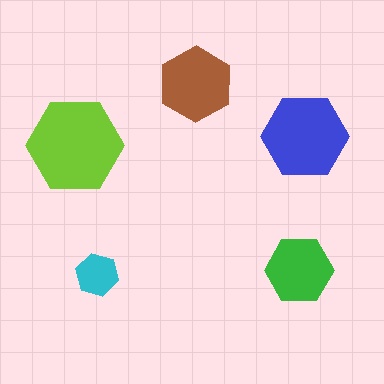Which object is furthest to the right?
The blue hexagon is rightmost.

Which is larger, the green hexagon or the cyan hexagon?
The green one.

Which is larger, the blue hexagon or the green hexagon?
The blue one.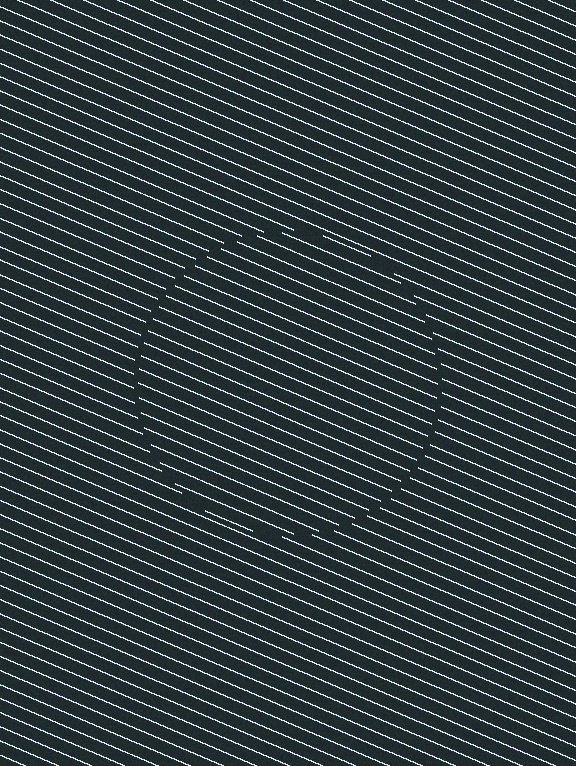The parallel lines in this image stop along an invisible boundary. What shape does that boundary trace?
An illusory circle. The interior of the shape contains the same grating, shifted by half a period — the contour is defined by the phase discontinuity where line-ends from the inner and outer gratings abut.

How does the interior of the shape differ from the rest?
The interior of the shape contains the same grating, shifted by half a period — the contour is defined by the phase discontinuity where line-ends from the inner and outer gratings abut.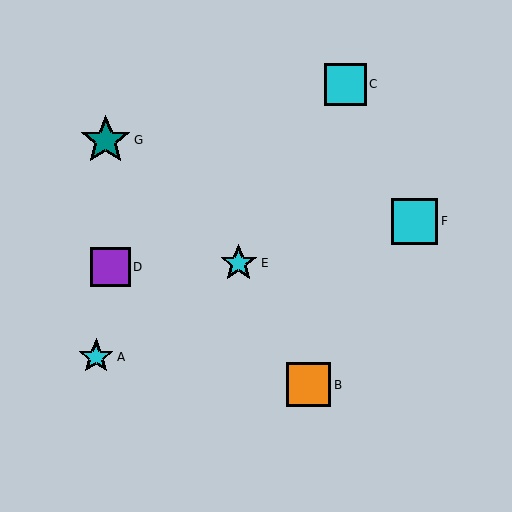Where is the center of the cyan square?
The center of the cyan square is at (345, 84).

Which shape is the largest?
The teal star (labeled G) is the largest.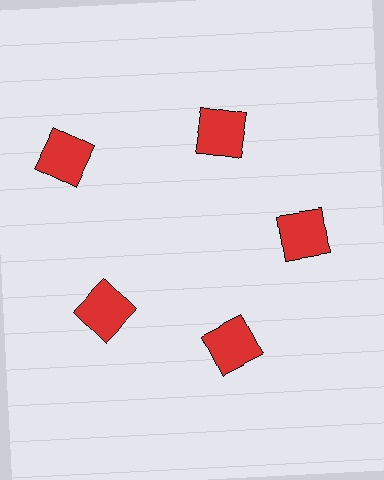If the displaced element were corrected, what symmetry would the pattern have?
It would have 5-fold rotational symmetry — the pattern would map onto itself every 72 degrees.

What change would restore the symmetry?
The symmetry would be restored by moving it inward, back onto the ring so that all 5 squares sit at equal angles and equal distance from the center.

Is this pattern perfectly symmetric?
No. The 5 red squares are arranged in a ring, but one element near the 10 o'clock position is pushed outward from the center, breaking the 5-fold rotational symmetry.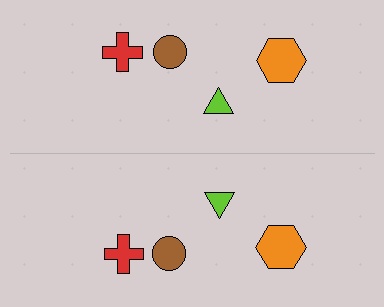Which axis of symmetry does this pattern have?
The pattern has a horizontal axis of symmetry running through the center of the image.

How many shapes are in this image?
There are 8 shapes in this image.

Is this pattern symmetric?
Yes, this pattern has bilateral (reflection) symmetry.